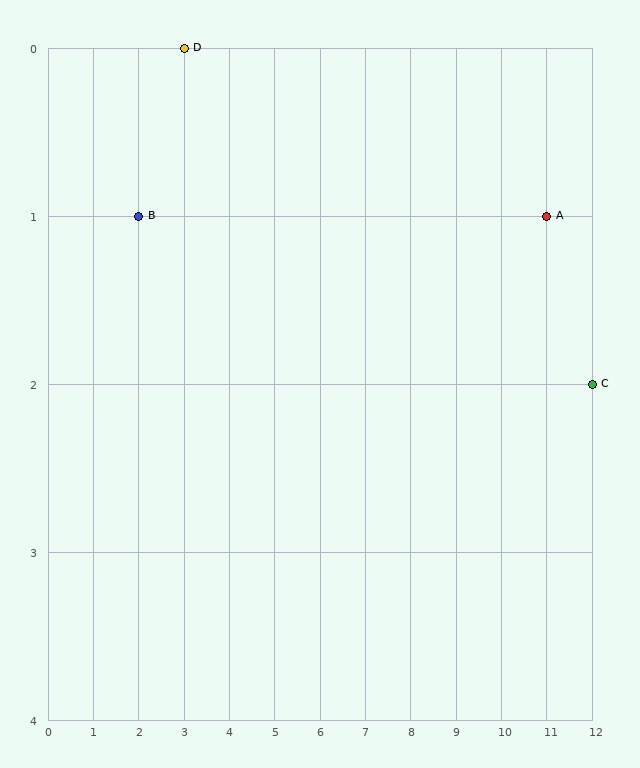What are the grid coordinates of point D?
Point D is at grid coordinates (3, 0).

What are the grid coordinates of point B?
Point B is at grid coordinates (2, 1).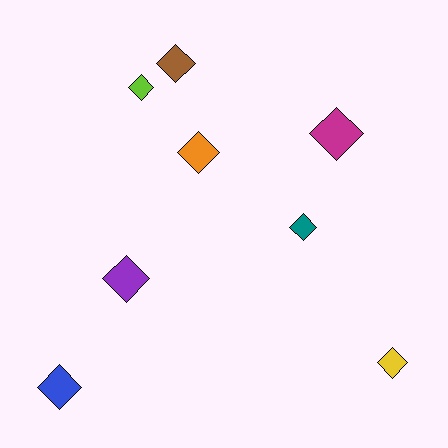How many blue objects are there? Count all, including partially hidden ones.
There is 1 blue object.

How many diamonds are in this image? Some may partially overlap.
There are 8 diamonds.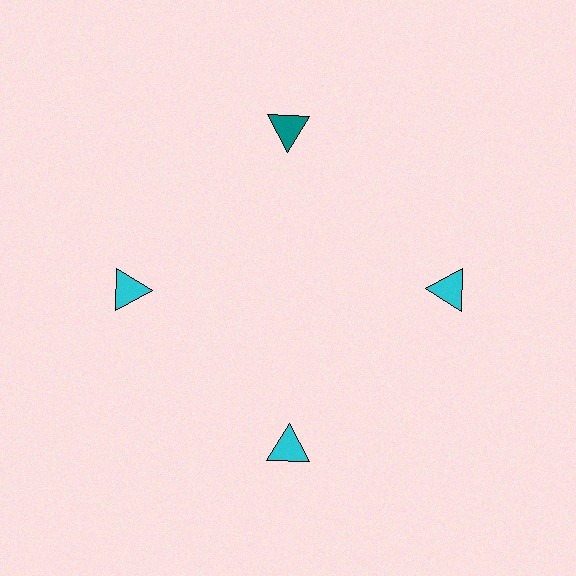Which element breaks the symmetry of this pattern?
The teal triangle at roughly the 12 o'clock position breaks the symmetry. All other shapes are cyan triangles.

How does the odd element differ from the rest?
It has a different color: teal instead of cyan.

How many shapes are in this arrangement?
There are 4 shapes arranged in a ring pattern.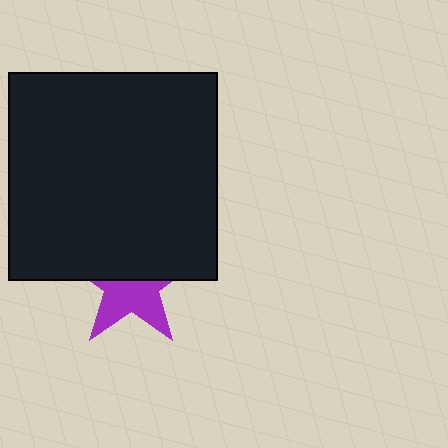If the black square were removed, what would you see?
You would see the complete purple star.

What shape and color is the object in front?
The object in front is a black square.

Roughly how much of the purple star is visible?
About half of it is visible (roughly 49%).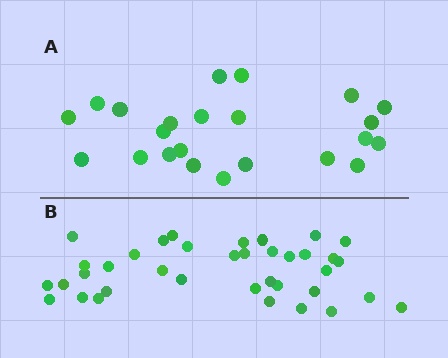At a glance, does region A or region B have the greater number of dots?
Region B (the bottom region) has more dots.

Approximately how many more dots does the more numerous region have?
Region B has approximately 15 more dots than region A.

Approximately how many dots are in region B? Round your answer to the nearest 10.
About 40 dots. (The exact count is 37, which rounds to 40.)